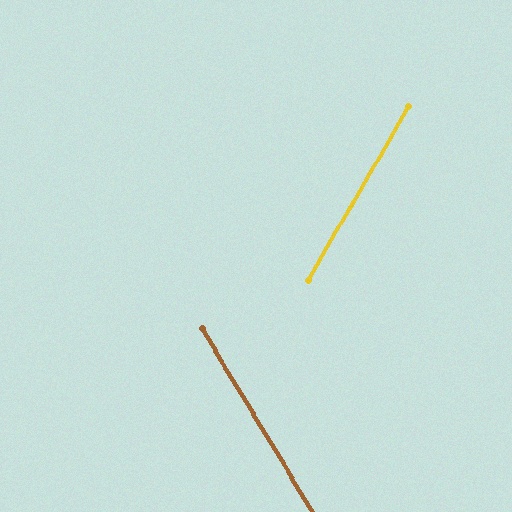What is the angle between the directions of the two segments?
Approximately 61 degrees.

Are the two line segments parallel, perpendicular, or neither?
Neither parallel nor perpendicular — they differ by about 61°.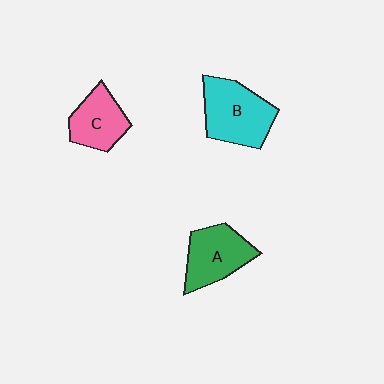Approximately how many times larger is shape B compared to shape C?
Approximately 1.4 times.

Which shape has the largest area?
Shape B (cyan).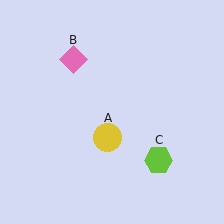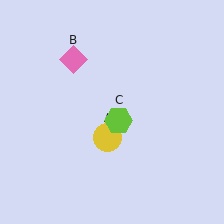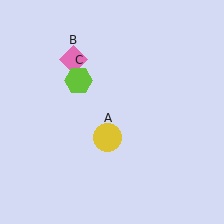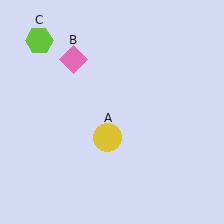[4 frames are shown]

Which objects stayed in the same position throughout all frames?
Yellow circle (object A) and pink diamond (object B) remained stationary.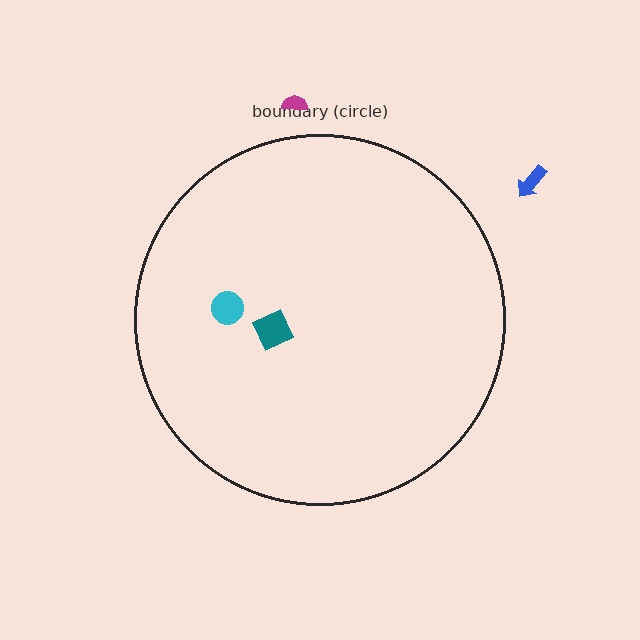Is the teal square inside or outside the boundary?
Inside.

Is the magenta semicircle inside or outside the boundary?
Outside.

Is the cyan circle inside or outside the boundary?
Inside.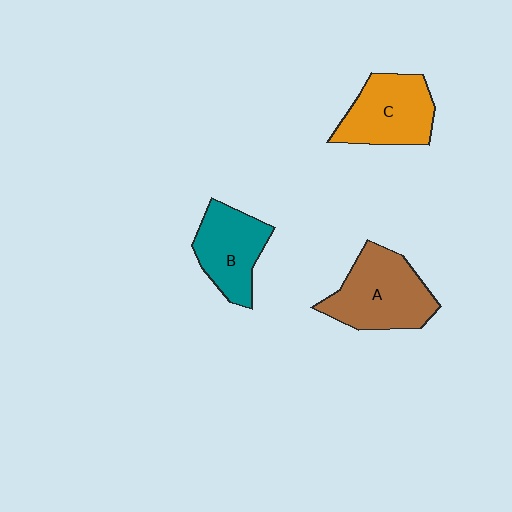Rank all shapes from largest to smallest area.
From largest to smallest: A (brown), C (orange), B (teal).